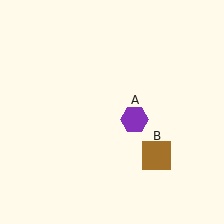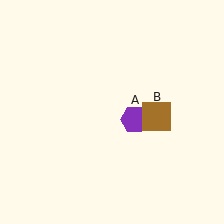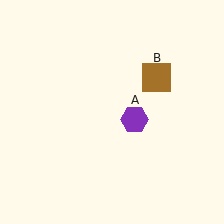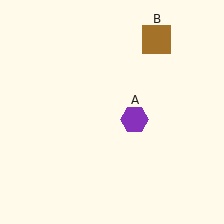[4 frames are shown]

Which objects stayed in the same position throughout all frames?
Purple hexagon (object A) remained stationary.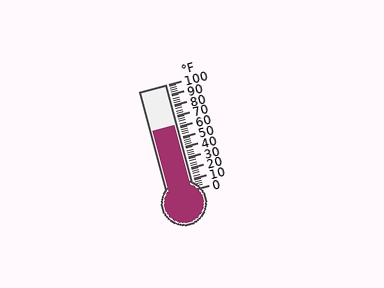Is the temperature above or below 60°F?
The temperature is above 60°F.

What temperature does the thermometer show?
The thermometer shows approximately 62°F.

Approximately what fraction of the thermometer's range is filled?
The thermometer is filled to approximately 60% of its range.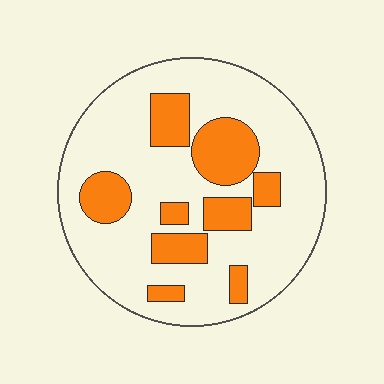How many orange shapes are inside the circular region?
9.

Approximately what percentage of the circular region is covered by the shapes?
Approximately 25%.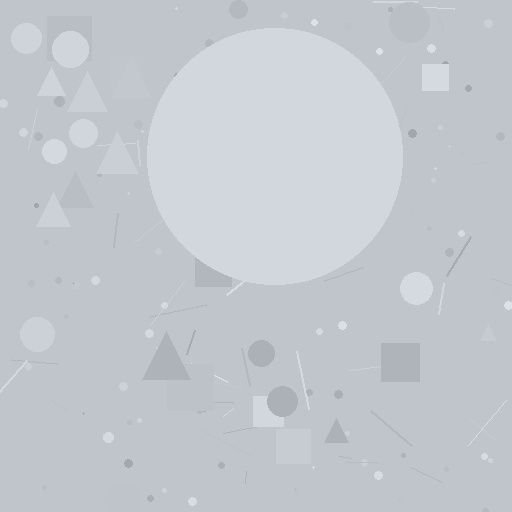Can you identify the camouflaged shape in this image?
The camouflaged shape is a circle.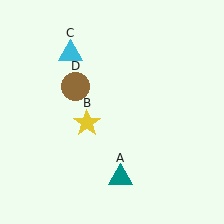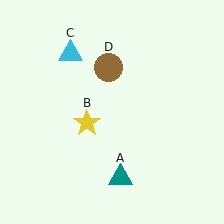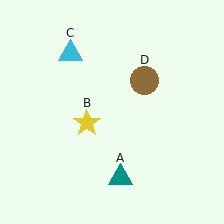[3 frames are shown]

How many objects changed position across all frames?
1 object changed position: brown circle (object D).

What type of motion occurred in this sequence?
The brown circle (object D) rotated clockwise around the center of the scene.